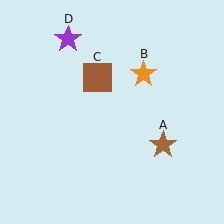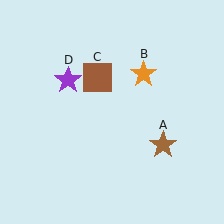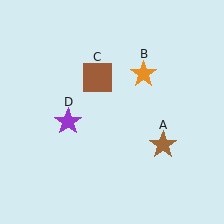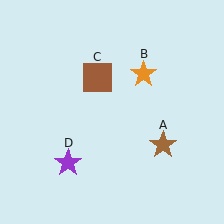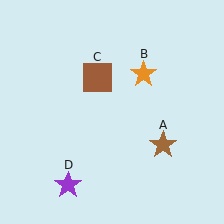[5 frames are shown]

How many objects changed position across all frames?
1 object changed position: purple star (object D).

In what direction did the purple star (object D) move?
The purple star (object D) moved down.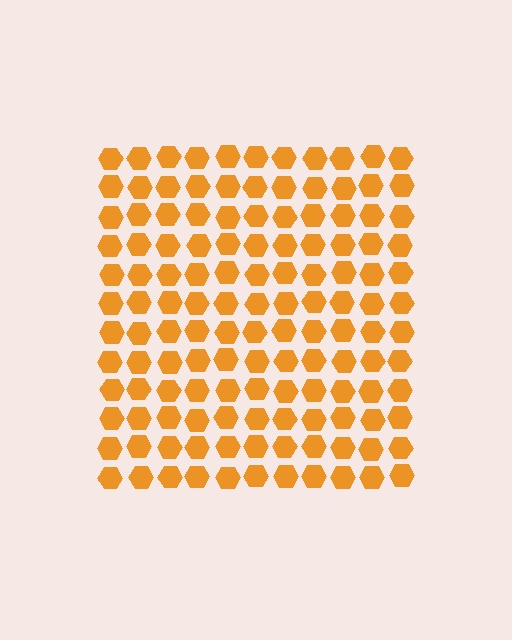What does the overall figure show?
The overall figure shows a square.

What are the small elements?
The small elements are hexagons.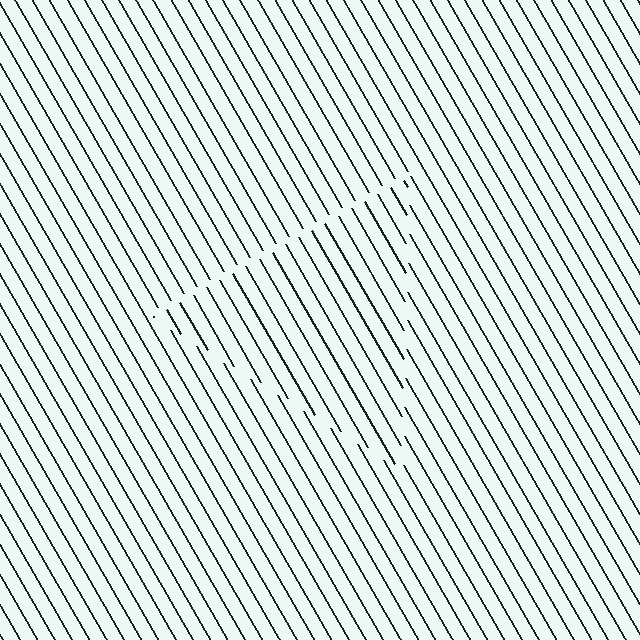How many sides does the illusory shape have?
3 sides — the line-ends trace a triangle.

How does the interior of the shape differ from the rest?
The interior of the shape contains the same grating, shifted by half a period — the contour is defined by the phase discontinuity where line-ends from the inner and outer gratings abut.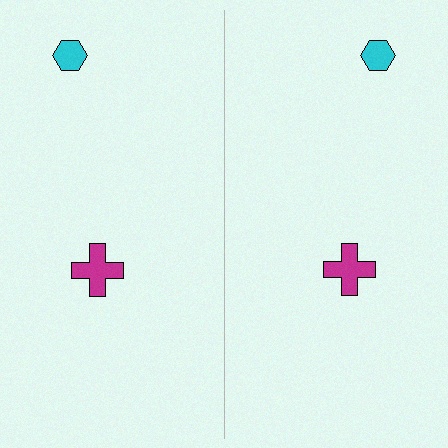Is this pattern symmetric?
Yes, this pattern has bilateral (reflection) symmetry.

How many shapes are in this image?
There are 4 shapes in this image.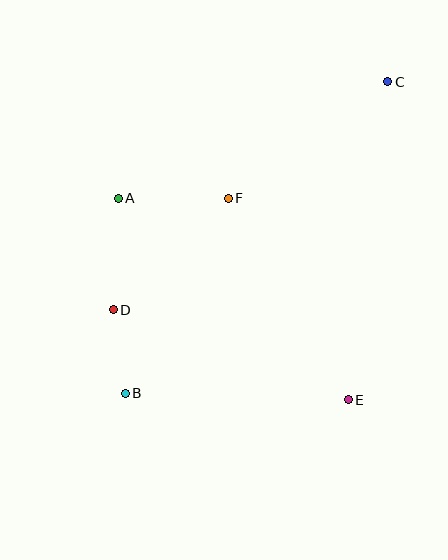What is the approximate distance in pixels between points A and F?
The distance between A and F is approximately 110 pixels.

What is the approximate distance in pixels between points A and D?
The distance between A and D is approximately 112 pixels.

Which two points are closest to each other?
Points B and D are closest to each other.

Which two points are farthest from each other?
Points B and C are farthest from each other.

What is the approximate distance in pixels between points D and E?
The distance between D and E is approximately 251 pixels.